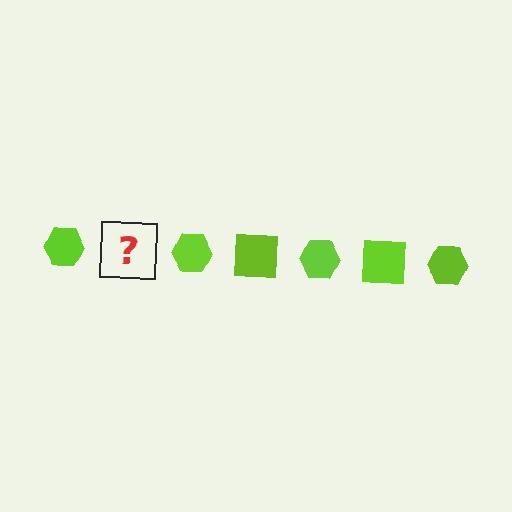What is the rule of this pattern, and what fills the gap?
The rule is that the pattern cycles through hexagon, square shapes in lime. The gap should be filled with a lime square.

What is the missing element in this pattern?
The missing element is a lime square.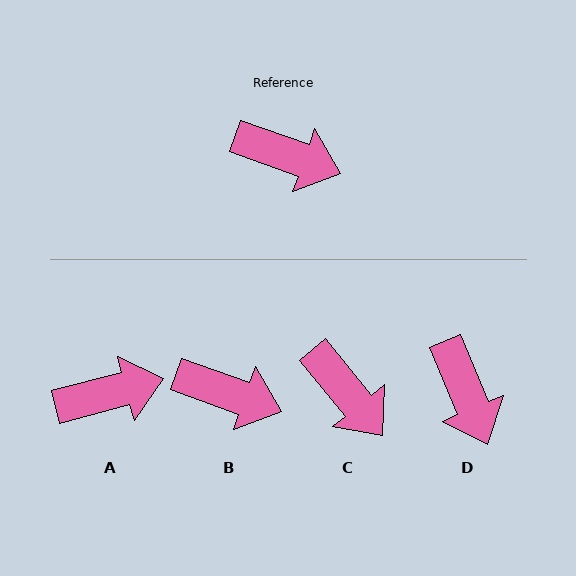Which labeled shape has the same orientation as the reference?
B.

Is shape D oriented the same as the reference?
No, it is off by about 48 degrees.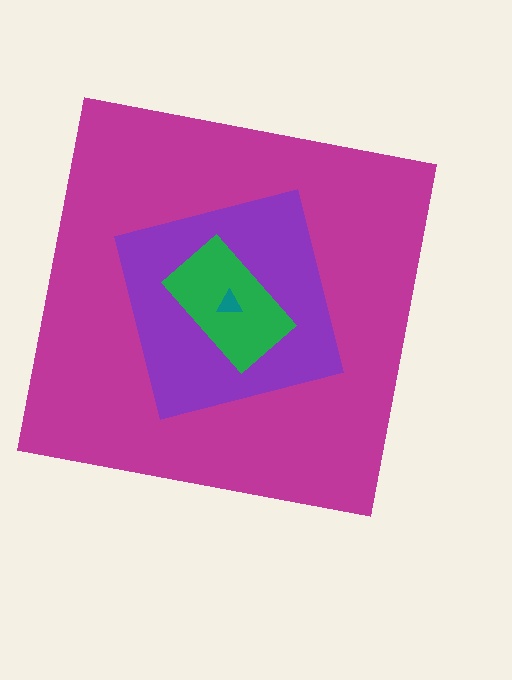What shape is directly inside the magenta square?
The purple square.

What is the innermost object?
The teal triangle.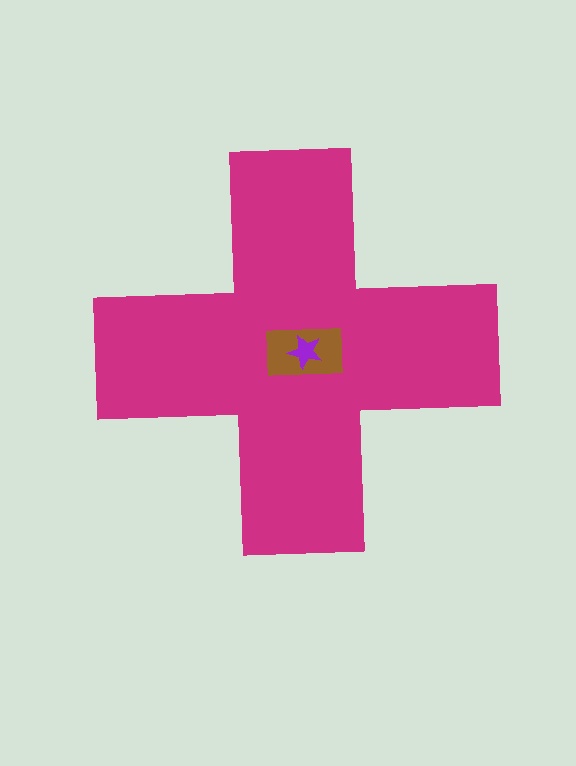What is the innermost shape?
The purple star.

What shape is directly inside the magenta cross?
The brown rectangle.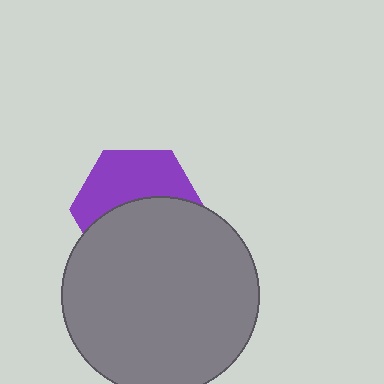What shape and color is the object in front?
The object in front is a gray circle.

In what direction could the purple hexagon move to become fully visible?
The purple hexagon could move up. That would shift it out from behind the gray circle entirely.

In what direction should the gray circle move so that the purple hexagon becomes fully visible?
The gray circle should move down. That is the shortest direction to clear the overlap and leave the purple hexagon fully visible.